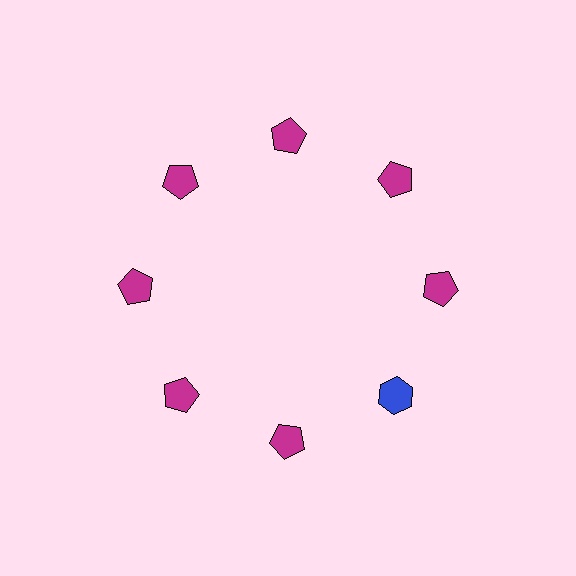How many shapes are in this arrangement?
There are 8 shapes arranged in a ring pattern.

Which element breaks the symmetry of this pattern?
The blue hexagon at roughly the 4 o'clock position breaks the symmetry. All other shapes are magenta pentagons.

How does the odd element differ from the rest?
It differs in both color (blue instead of magenta) and shape (hexagon instead of pentagon).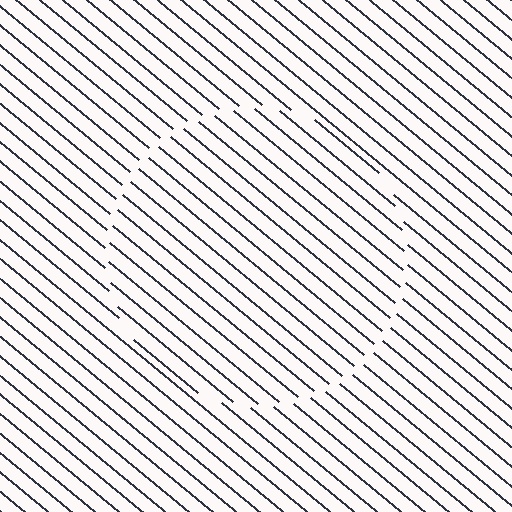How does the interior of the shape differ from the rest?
The interior of the shape contains the same grating, shifted by half a period — the contour is defined by the phase discontinuity where line-ends from the inner and outer gratings abut.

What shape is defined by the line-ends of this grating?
An illusory circle. The interior of the shape contains the same grating, shifted by half a period — the contour is defined by the phase discontinuity where line-ends from the inner and outer gratings abut.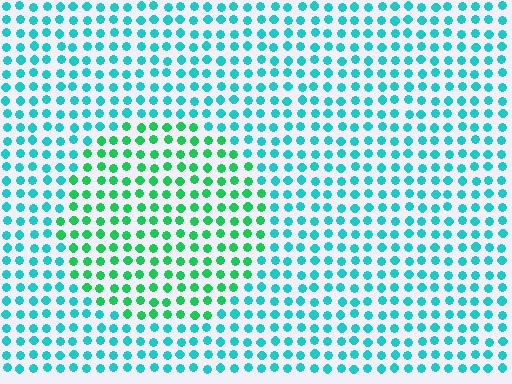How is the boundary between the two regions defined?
The boundary is defined purely by a slight shift in hue (about 39 degrees). Spacing, size, and orientation are identical on both sides.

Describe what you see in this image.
The image is filled with small cyan elements in a uniform arrangement. A circle-shaped region is visible where the elements are tinted to a slightly different hue, forming a subtle color boundary.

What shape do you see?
I see a circle.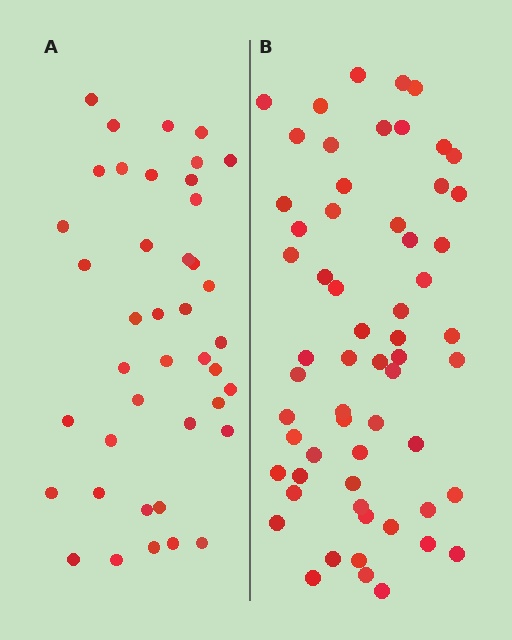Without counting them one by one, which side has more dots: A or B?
Region B (the right region) has more dots.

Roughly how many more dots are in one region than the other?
Region B has approximately 20 more dots than region A.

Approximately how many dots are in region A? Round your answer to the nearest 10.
About 40 dots. (The exact count is 41, which rounds to 40.)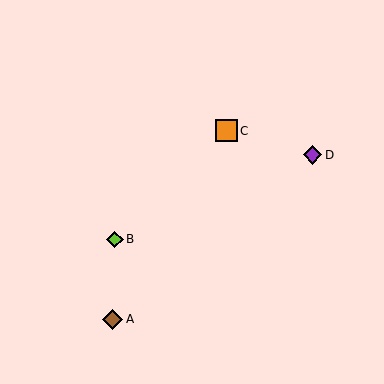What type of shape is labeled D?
Shape D is a purple diamond.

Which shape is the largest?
The orange square (labeled C) is the largest.